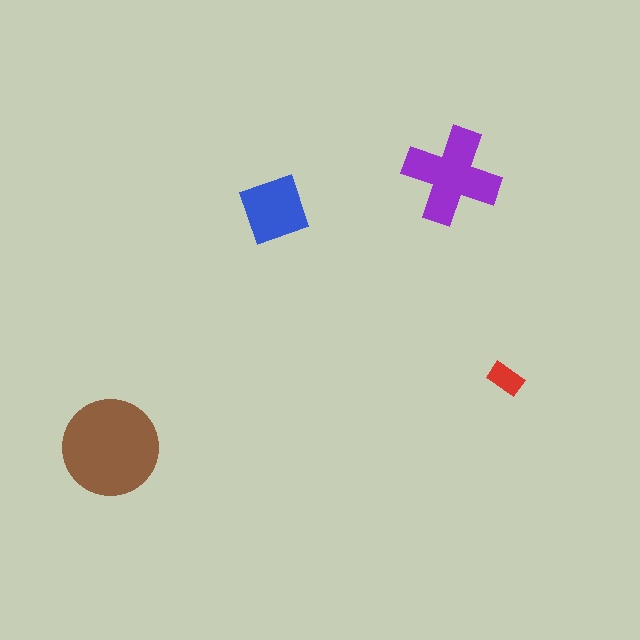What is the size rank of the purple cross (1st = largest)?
2nd.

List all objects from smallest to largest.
The red rectangle, the blue diamond, the purple cross, the brown circle.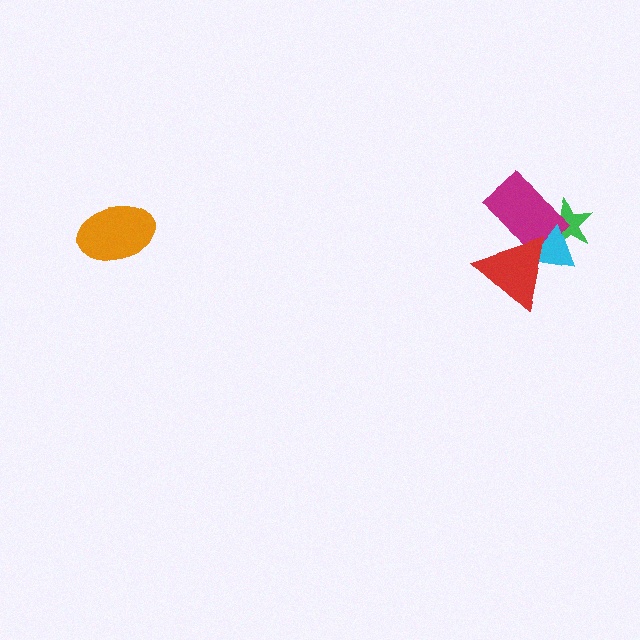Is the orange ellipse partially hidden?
No, no other shape covers it.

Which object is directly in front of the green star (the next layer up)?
The magenta rectangle is directly in front of the green star.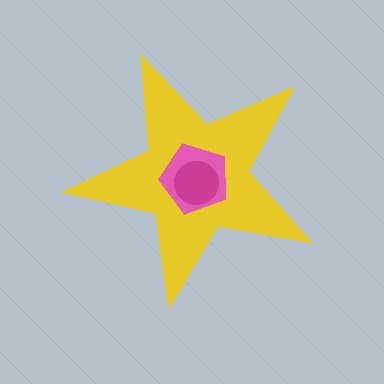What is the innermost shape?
The magenta circle.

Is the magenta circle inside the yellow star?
Yes.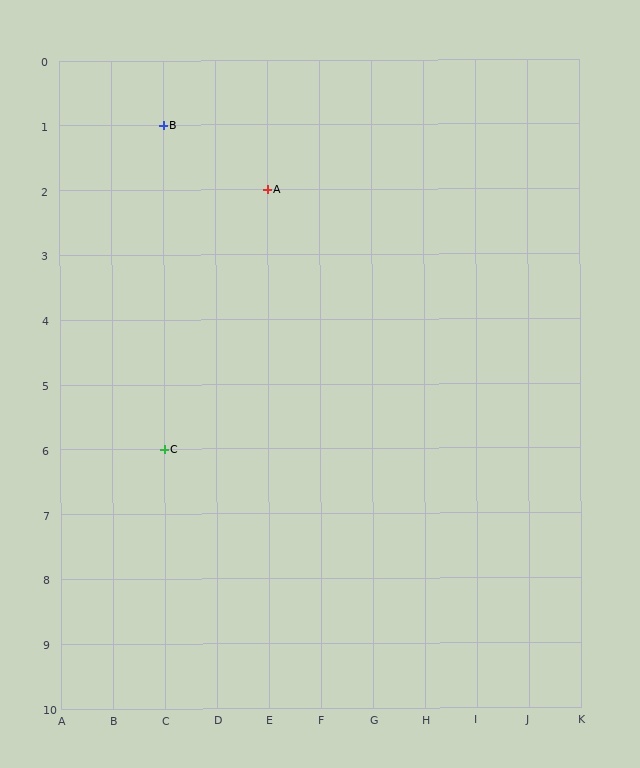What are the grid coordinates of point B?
Point B is at grid coordinates (C, 1).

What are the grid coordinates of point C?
Point C is at grid coordinates (C, 6).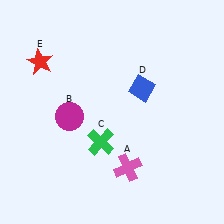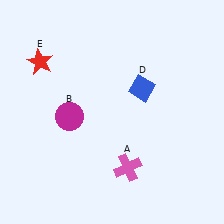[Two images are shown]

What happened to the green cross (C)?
The green cross (C) was removed in Image 2. It was in the bottom-left area of Image 1.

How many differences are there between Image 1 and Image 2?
There is 1 difference between the two images.